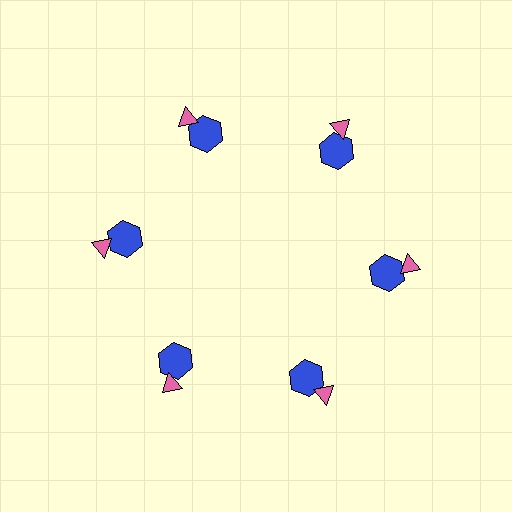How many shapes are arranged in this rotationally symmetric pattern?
There are 12 shapes, arranged in 6 groups of 2.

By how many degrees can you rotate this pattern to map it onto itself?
The pattern maps onto itself every 60 degrees of rotation.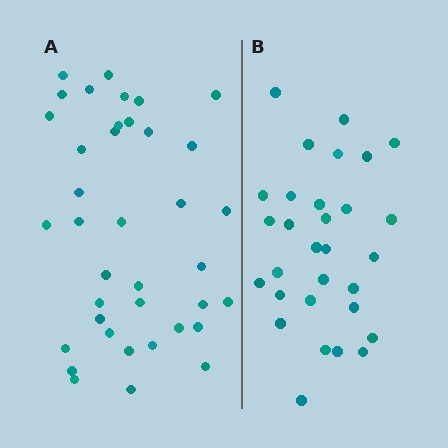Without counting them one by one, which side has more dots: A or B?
Region A (the left region) has more dots.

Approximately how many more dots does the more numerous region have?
Region A has roughly 8 or so more dots than region B.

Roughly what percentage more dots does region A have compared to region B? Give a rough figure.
About 25% more.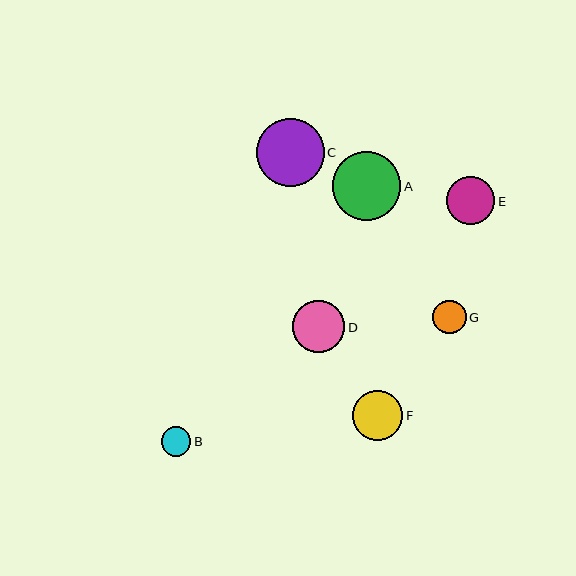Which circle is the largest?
Circle A is the largest with a size of approximately 68 pixels.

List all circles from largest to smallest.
From largest to smallest: A, C, D, F, E, G, B.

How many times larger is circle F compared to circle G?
Circle F is approximately 1.5 times the size of circle G.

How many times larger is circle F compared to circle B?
Circle F is approximately 1.7 times the size of circle B.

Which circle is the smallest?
Circle B is the smallest with a size of approximately 29 pixels.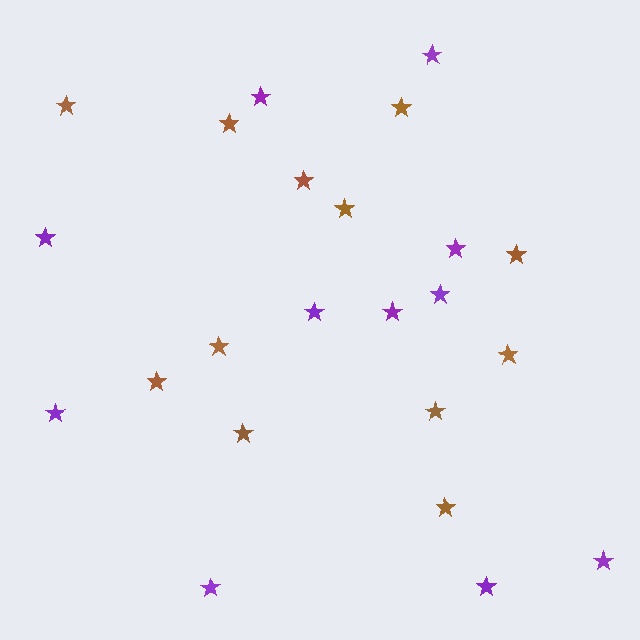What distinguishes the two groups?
There are 2 groups: one group of purple stars (11) and one group of brown stars (12).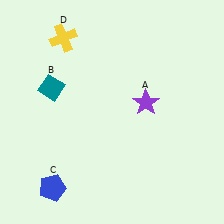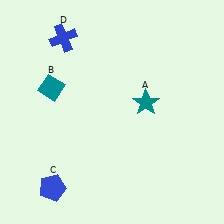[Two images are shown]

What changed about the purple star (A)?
In Image 1, A is purple. In Image 2, it changed to teal.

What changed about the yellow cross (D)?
In Image 1, D is yellow. In Image 2, it changed to blue.